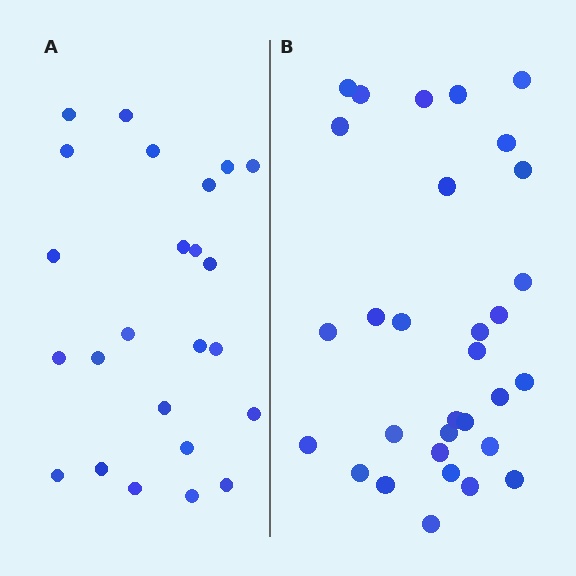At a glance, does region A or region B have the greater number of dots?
Region B (the right region) has more dots.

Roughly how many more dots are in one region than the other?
Region B has roughly 8 or so more dots than region A.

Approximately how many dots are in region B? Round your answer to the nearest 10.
About 30 dots. (The exact count is 31, which rounds to 30.)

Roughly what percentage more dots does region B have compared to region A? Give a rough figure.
About 30% more.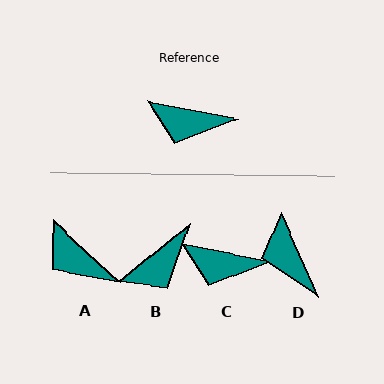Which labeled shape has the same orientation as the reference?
C.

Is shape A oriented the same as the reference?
No, it is off by about 32 degrees.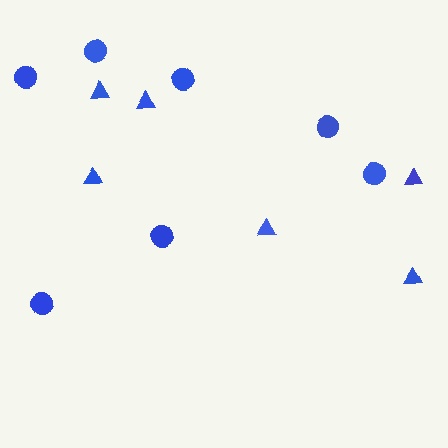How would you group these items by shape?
There are 2 groups: one group of triangles (6) and one group of circles (7).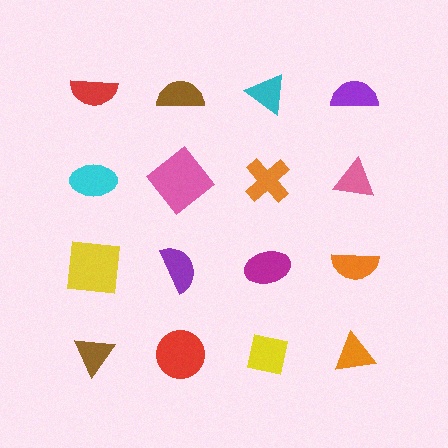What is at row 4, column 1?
A brown triangle.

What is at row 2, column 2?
A pink diamond.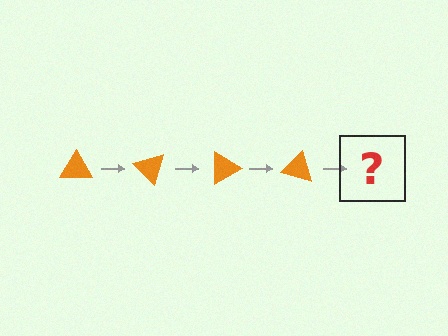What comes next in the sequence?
The next element should be an orange triangle rotated 180 degrees.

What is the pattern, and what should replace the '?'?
The pattern is that the triangle rotates 45 degrees each step. The '?' should be an orange triangle rotated 180 degrees.